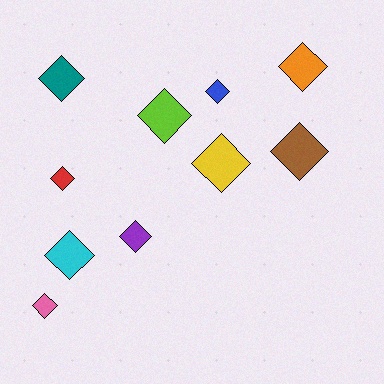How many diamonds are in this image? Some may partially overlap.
There are 10 diamonds.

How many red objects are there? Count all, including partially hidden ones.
There is 1 red object.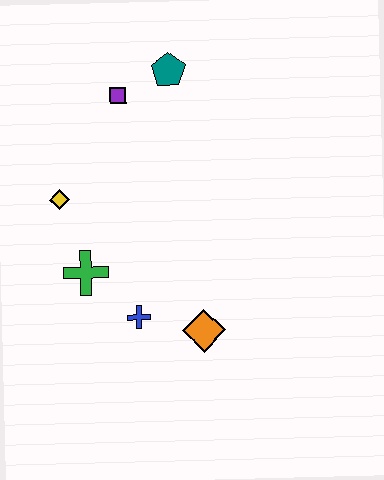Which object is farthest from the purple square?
The orange diamond is farthest from the purple square.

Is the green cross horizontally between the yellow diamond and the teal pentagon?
Yes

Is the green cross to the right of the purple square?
No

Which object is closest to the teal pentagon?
The purple square is closest to the teal pentagon.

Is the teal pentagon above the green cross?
Yes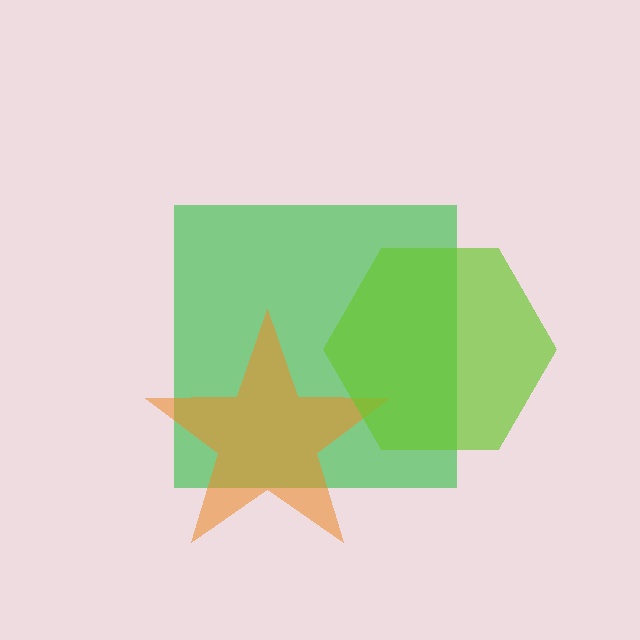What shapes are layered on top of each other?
The layered shapes are: a green square, an orange star, a lime hexagon.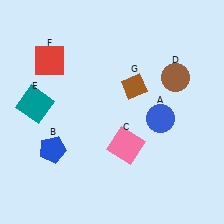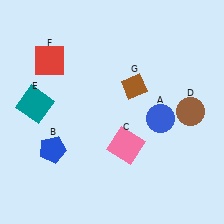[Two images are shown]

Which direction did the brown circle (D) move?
The brown circle (D) moved down.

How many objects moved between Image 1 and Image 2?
1 object moved between the two images.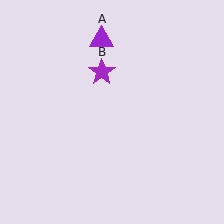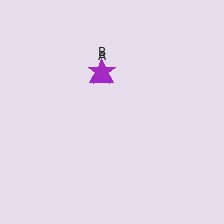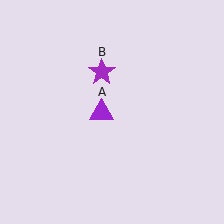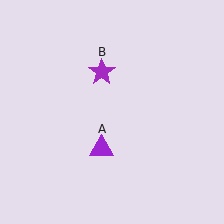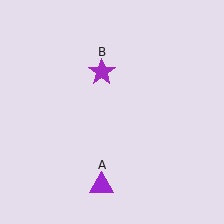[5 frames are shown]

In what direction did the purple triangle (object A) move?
The purple triangle (object A) moved down.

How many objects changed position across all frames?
1 object changed position: purple triangle (object A).